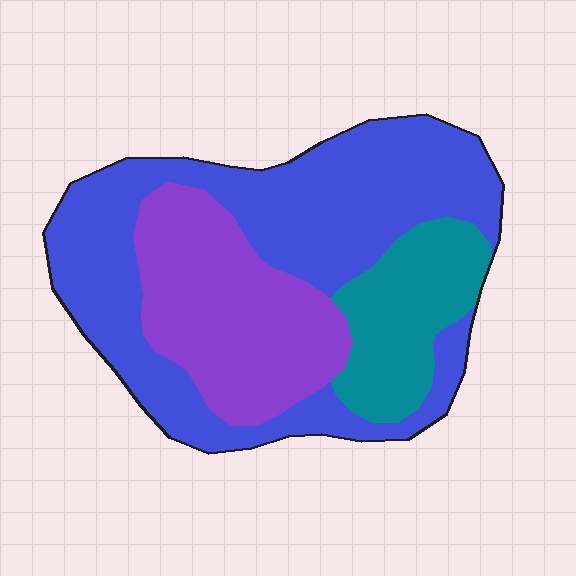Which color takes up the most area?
Blue, at roughly 55%.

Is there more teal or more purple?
Purple.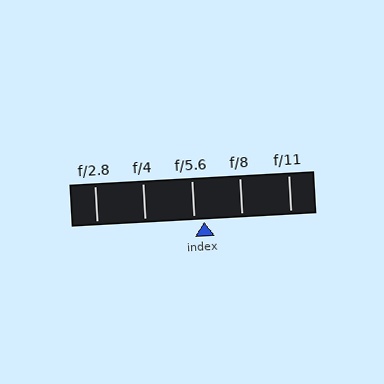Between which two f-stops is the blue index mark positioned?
The index mark is between f/5.6 and f/8.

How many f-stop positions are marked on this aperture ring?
There are 5 f-stop positions marked.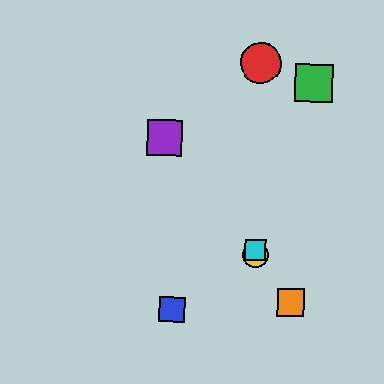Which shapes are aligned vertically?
The red circle, the yellow circle, the cyan square are aligned vertically.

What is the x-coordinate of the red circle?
The red circle is at x≈261.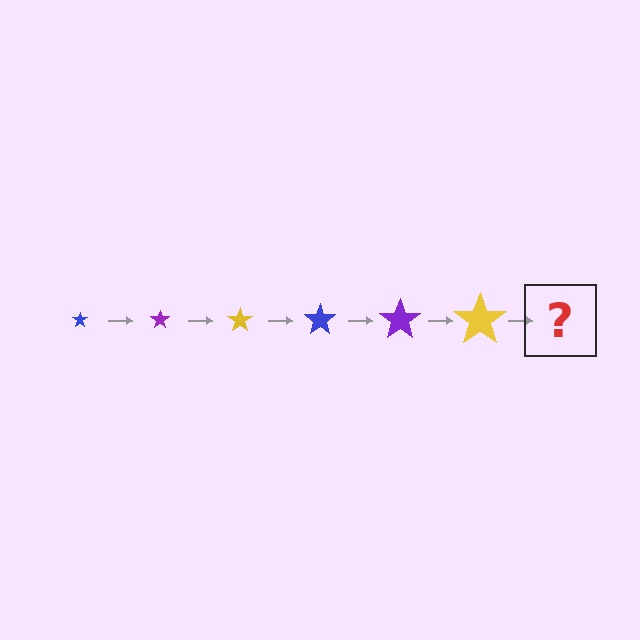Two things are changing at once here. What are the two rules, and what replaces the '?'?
The two rules are that the star grows larger each step and the color cycles through blue, purple, and yellow. The '?' should be a blue star, larger than the previous one.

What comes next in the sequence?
The next element should be a blue star, larger than the previous one.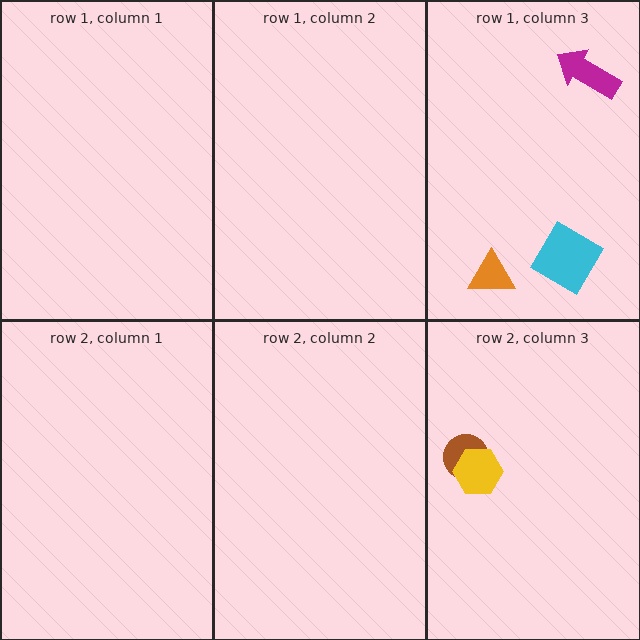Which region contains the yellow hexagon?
The row 2, column 3 region.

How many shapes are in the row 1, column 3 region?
3.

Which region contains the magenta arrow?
The row 1, column 3 region.